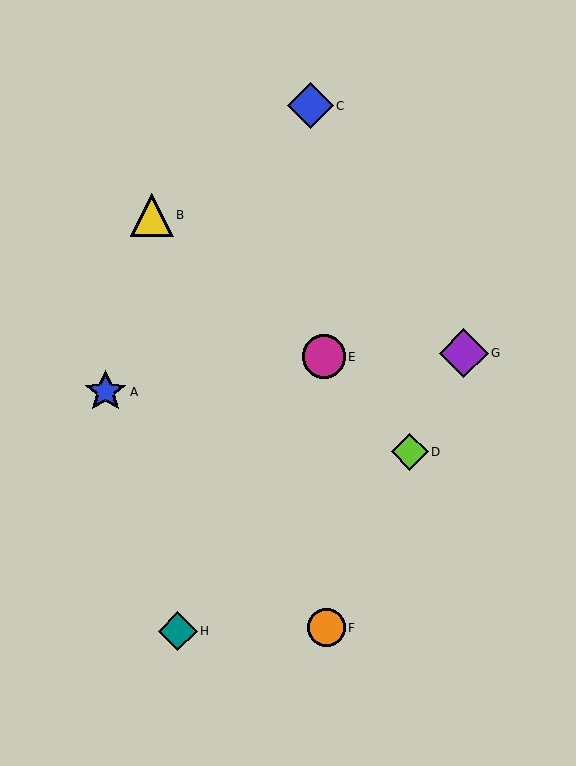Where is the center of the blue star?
The center of the blue star is at (105, 392).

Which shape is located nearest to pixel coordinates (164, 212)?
The yellow triangle (labeled B) at (151, 216) is nearest to that location.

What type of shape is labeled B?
Shape B is a yellow triangle.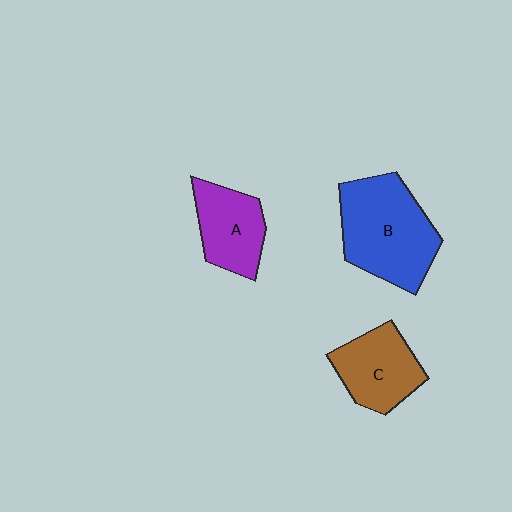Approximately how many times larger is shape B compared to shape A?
Approximately 1.6 times.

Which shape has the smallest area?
Shape A (purple).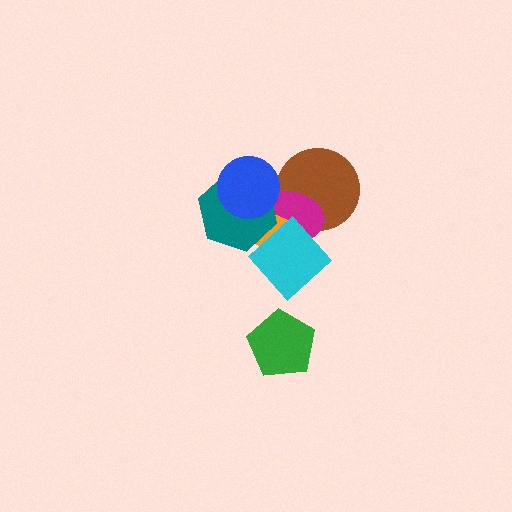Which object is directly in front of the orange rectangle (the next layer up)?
The cyan diamond is directly in front of the orange rectangle.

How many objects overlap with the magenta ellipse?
5 objects overlap with the magenta ellipse.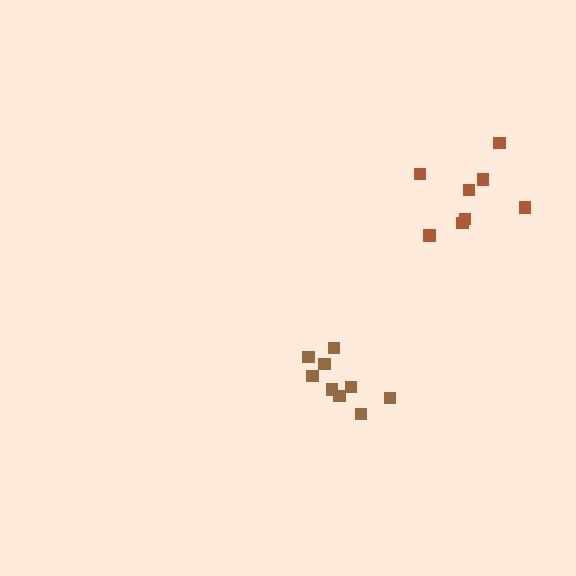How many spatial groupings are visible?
There are 2 spatial groupings.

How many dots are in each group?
Group 1: 9 dots, Group 2: 8 dots (17 total).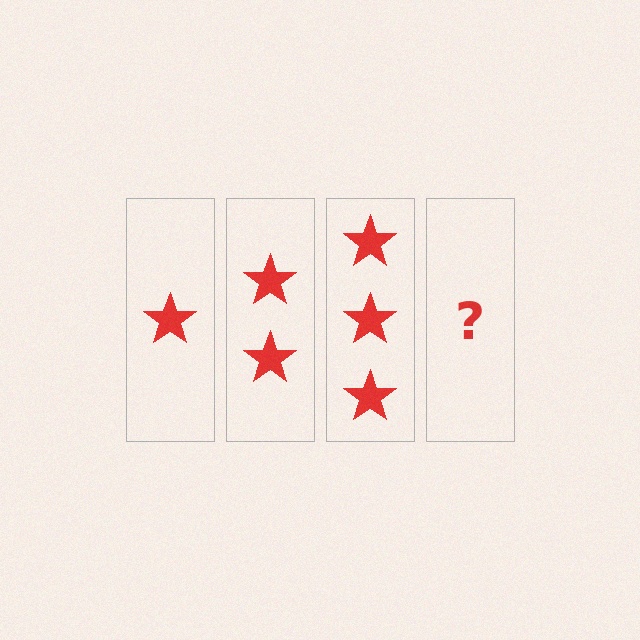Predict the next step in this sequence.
The next step is 4 stars.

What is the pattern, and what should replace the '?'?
The pattern is that each step adds one more star. The '?' should be 4 stars.